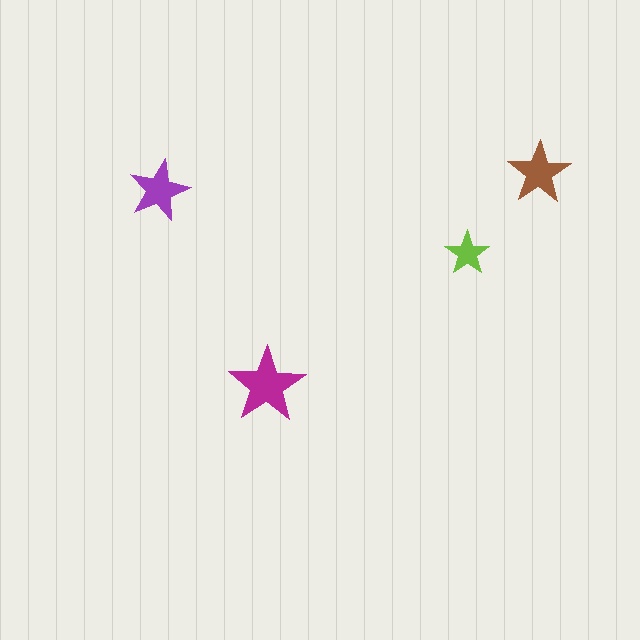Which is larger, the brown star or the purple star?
The brown one.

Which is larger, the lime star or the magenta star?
The magenta one.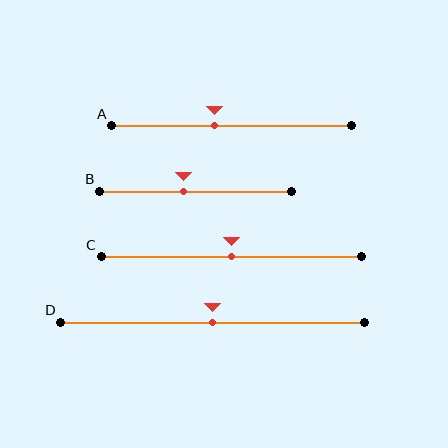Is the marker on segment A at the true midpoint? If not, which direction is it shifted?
No, the marker on segment A is shifted to the left by about 7% of the segment length.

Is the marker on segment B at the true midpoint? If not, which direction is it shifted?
No, the marker on segment B is shifted to the left by about 6% of the segment length.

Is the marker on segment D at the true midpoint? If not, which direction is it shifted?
Yes, the marker on segment D is at the true midpoint.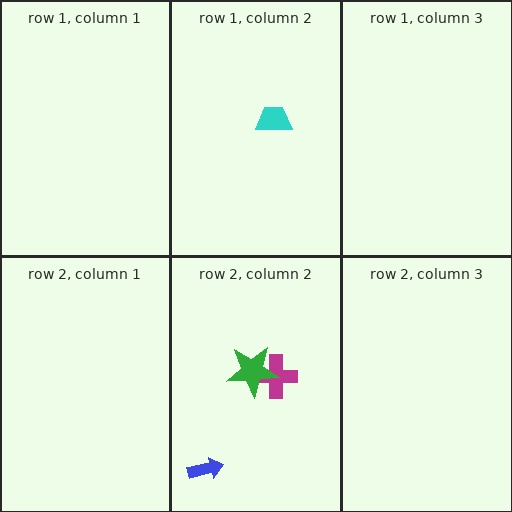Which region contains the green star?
The row 2, column 2 region.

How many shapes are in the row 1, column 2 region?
1.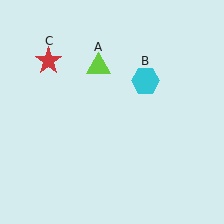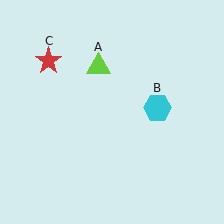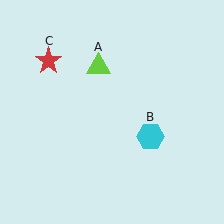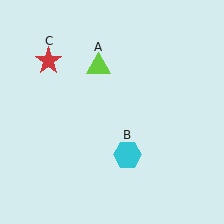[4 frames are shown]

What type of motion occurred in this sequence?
The cyan hexagon (object B) rotated clockwise around the center of the scene.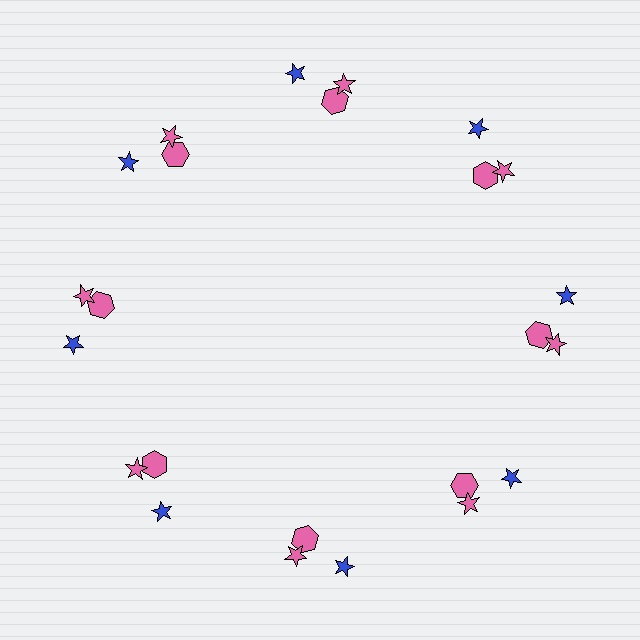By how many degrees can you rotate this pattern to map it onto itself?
The pattern maps onto itself every 45 degrees of rotation.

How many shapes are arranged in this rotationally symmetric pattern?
There are 24 shapes, arranged in 8 groups of 3.